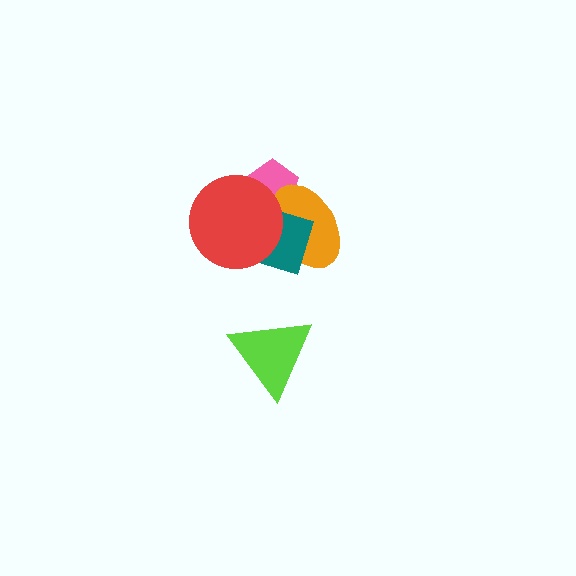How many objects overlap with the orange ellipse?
3 objects overlap with the orange ellipse.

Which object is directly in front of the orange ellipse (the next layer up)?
The teal square is directly in front of the orange ellipse.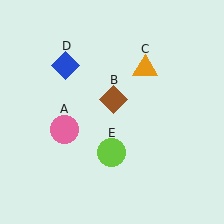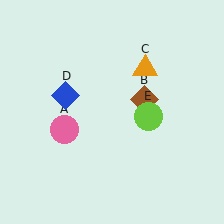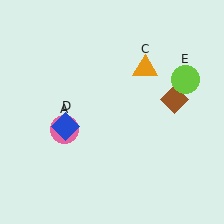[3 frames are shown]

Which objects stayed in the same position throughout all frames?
Pink circle (object A) and orange triangle (object C) remained stationary.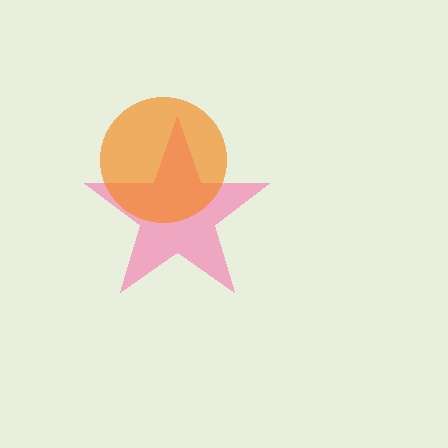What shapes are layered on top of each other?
The layered shapes are: a pink star, an orange circle.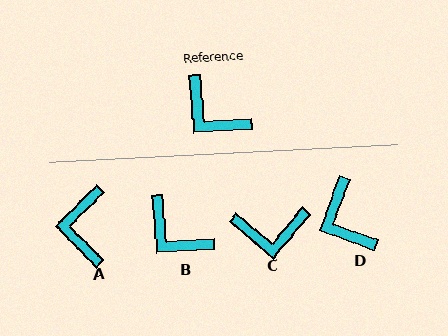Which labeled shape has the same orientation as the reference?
B.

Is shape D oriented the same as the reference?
No, it is off by about 24 degrees.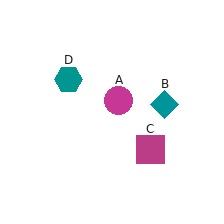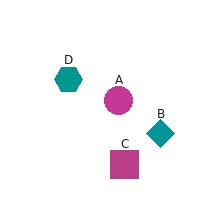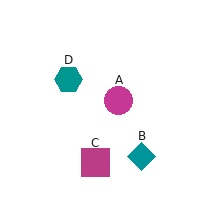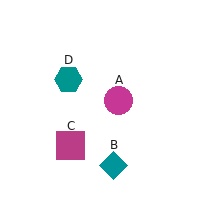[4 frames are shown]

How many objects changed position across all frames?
2 objects changed position: teal diamond (object B), magenta square (object C).